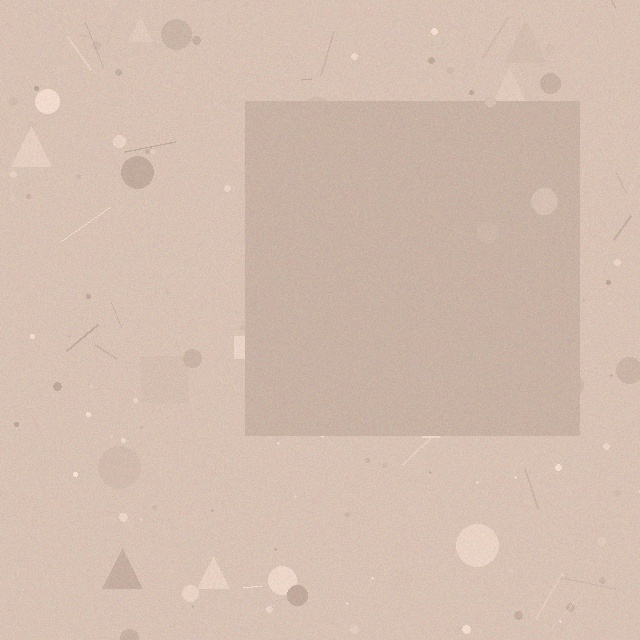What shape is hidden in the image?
A square is hidden in the image.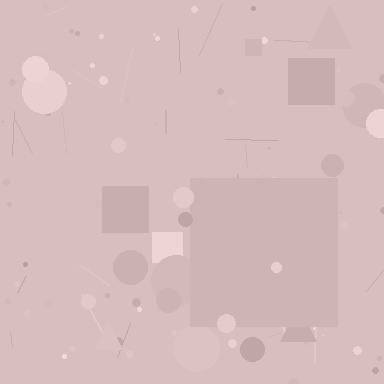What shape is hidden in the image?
A square is hidden in the image.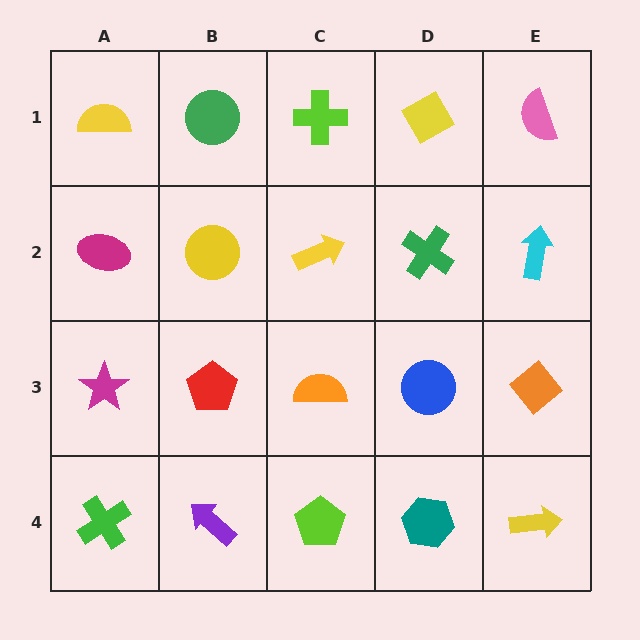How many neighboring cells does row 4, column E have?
2.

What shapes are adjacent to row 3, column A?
A magenta ellipse (row 2, column A), a green cross (row 4, column A), a red pentagon (row 3, column B).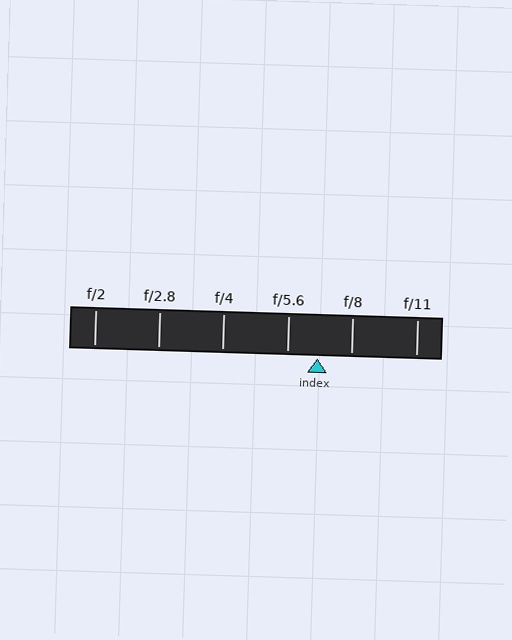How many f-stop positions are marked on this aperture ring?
There are 6 f-stop positions marked.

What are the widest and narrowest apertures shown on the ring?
The widest aperture shown is f/2 and the narrowest is f/11.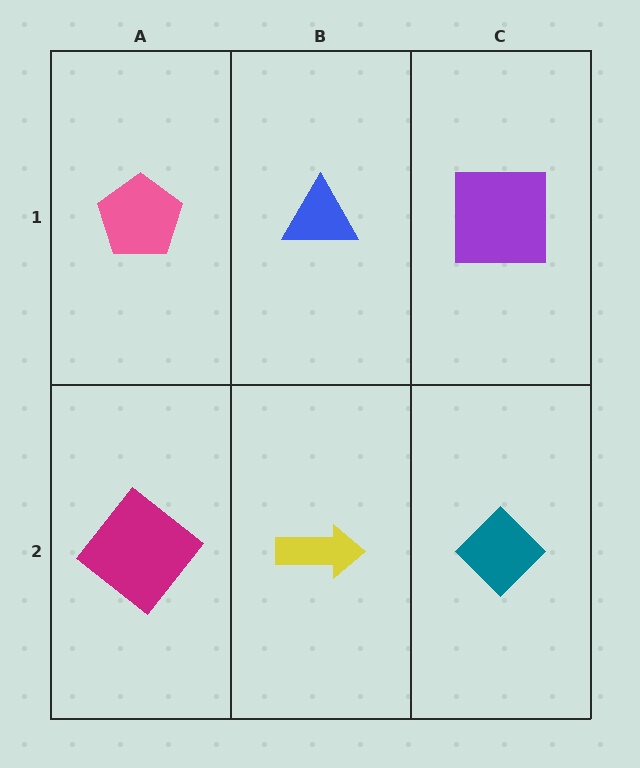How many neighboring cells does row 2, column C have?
2.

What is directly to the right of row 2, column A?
A yellow arrow.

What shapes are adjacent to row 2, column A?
A pink pentagon (row 1, column A), a yellow arrow (row 2, column B).